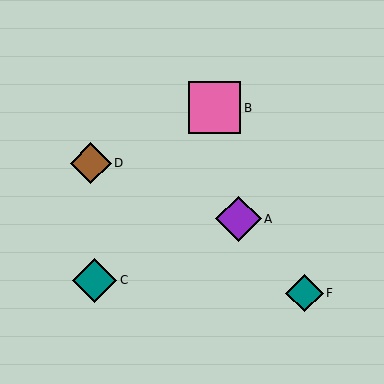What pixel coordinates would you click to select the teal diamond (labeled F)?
Click at (305, 293) to select the teal diamond F.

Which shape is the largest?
The pink square (labeled B) is the largest.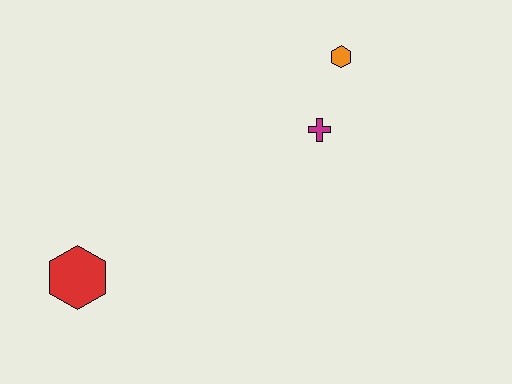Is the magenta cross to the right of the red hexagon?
Yes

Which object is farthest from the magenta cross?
The red hexagon is farthest from the magenta cross.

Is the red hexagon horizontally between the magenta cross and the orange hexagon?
No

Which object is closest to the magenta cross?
The orange hexagon is closest to the magenta cross.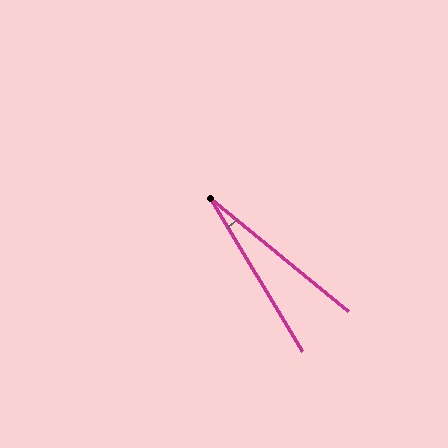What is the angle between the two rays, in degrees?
Approximately 20 degrees.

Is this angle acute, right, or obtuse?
It is acute.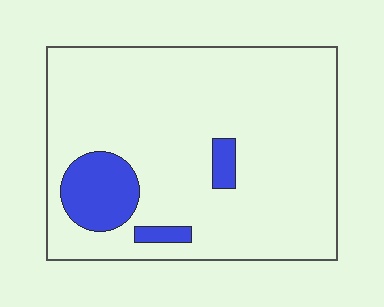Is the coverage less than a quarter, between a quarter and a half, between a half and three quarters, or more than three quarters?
Less than a quarter.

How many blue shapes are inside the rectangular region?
3.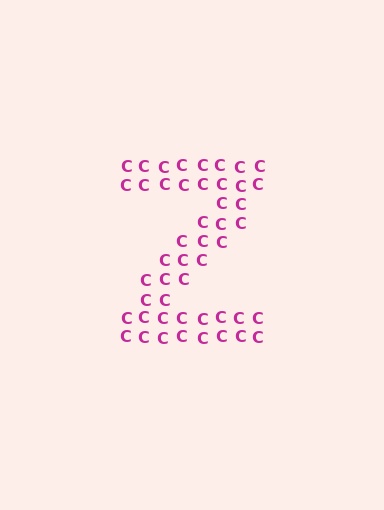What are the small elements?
The small elements are letter C's.